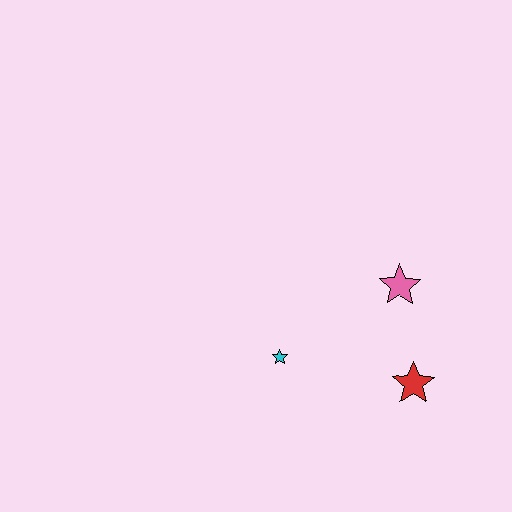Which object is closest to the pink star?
The red star is closest to the pink star.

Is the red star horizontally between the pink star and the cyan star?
No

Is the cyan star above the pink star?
No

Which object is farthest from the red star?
The cyan star is farthest from the red star.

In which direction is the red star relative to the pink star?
The red star is below the pink star.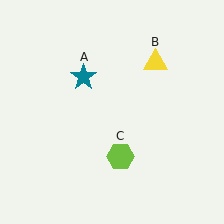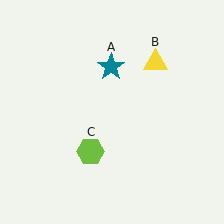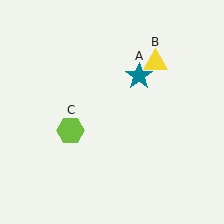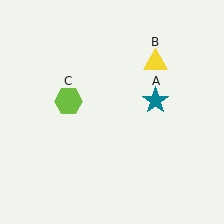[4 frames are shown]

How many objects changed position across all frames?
2 objects changed position: teal star (object A), lime hexagon (object C).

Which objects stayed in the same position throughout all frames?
Yellow triangle (object B) remained stationary.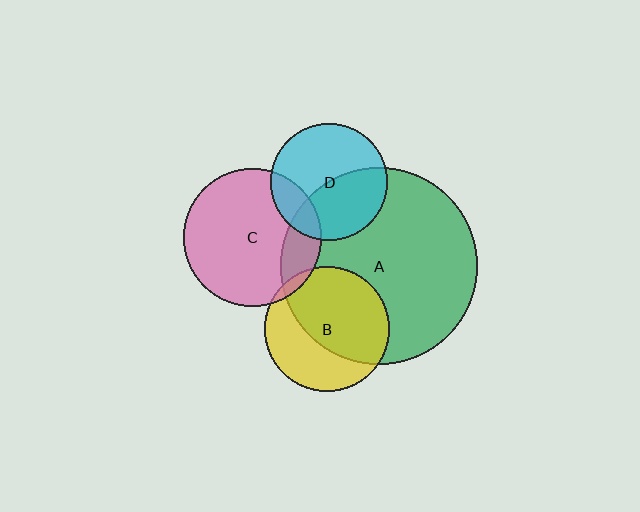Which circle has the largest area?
Circle A (green).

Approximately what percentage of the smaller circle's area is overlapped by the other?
Approximately 20%.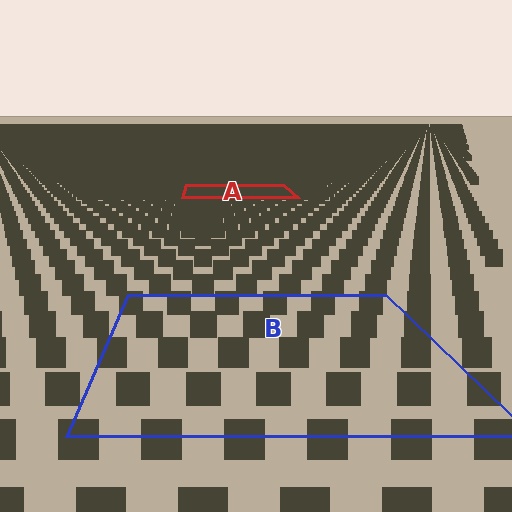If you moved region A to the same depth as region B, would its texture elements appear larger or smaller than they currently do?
They would appear larger. At a closer depth, the same texture elements are projected at a bigger on-screen size.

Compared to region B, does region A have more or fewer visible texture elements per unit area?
Region A has more texture elements per unit area — they are packed more densely because it is farther away.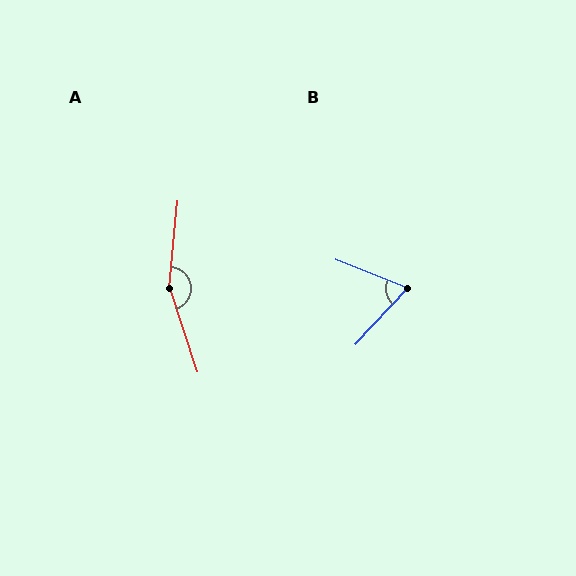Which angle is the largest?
A, at approximately 156 degrees.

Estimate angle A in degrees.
Approximately 156 degrees.